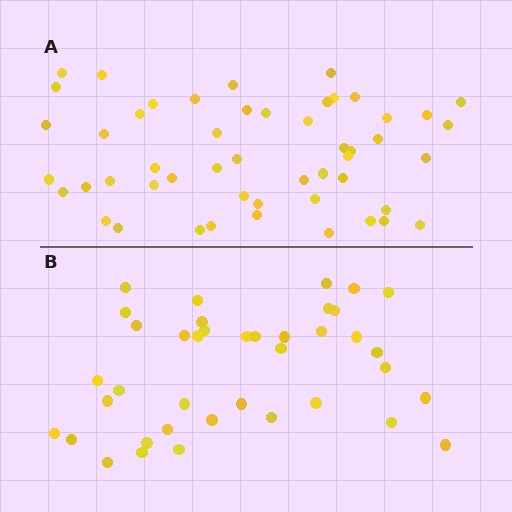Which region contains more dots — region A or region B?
Region A (the top region) has more dots.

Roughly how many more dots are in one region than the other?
Region A has roughly 12 or so more dots than region B.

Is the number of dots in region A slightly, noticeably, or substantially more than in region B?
Region A has noticeably more, but not dramatically so. The ratio is roughly 1.3 to 1.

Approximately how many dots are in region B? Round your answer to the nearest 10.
About 40 dots. (The exact count is 39, which rounds to 40.)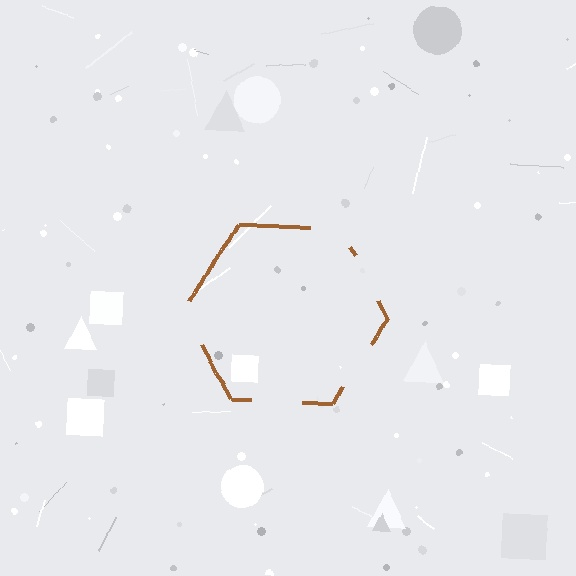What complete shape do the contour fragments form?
The contour fragments form a hexagon.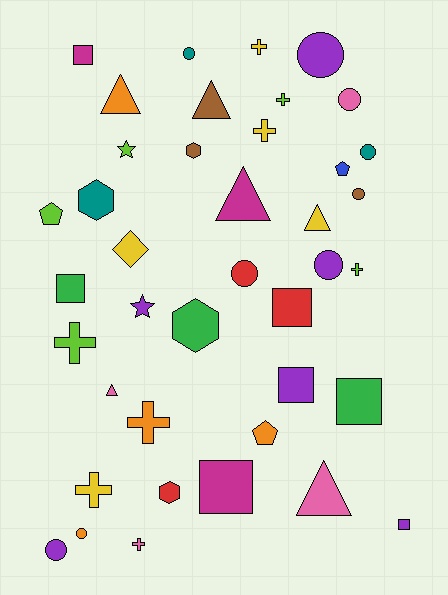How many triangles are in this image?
There are 6 triangles.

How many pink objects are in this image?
There are 4 pink objects.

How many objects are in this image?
There are 40 objects.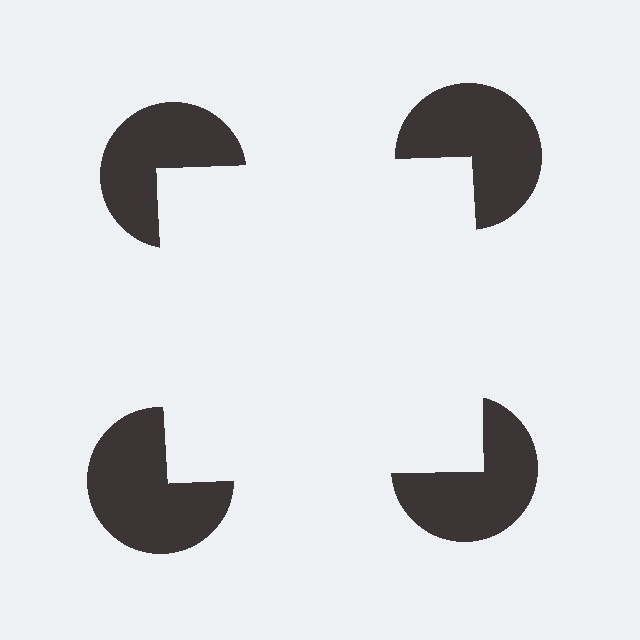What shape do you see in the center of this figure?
An illusory square — its edges are inferred from the aligned wedge cuts in the pac-man discs, not physically drawn.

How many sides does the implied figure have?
4 sides.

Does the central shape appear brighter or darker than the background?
It typically appears slightly brighter than the background, even though no actual brightness change is drawn.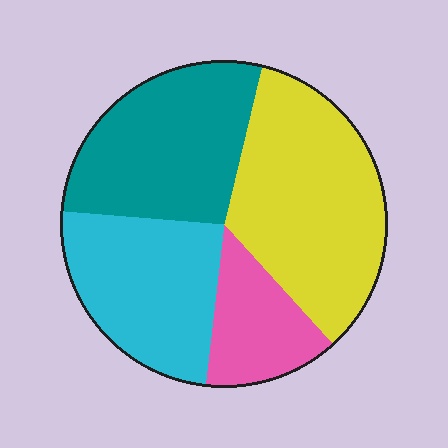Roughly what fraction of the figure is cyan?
Cyan takes up less than a quarter of the figure.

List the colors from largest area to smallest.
From largest to smallest: yellow, teal, cyan, pink.